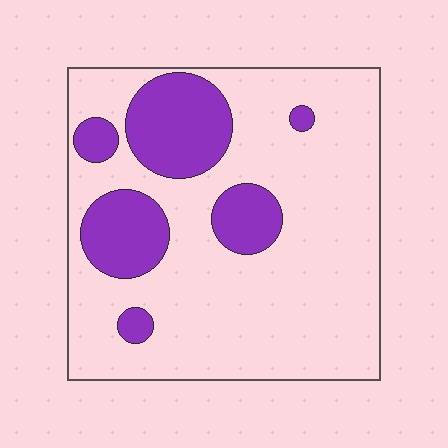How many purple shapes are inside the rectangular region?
6.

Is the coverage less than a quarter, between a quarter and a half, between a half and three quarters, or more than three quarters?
Less than a quarter.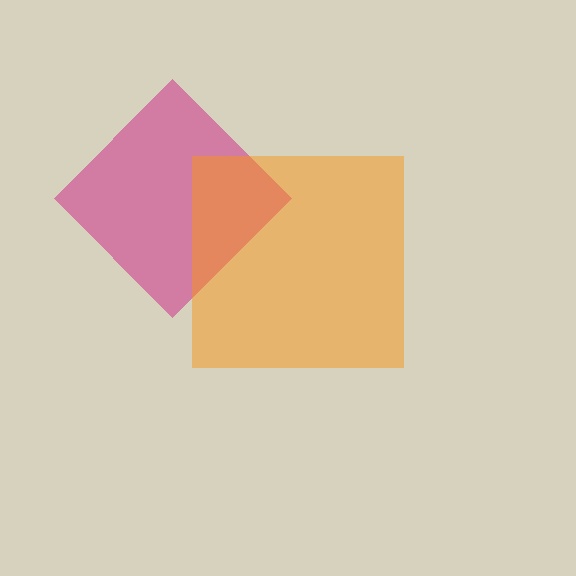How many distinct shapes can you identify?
There are 2 distinct shapes: a magenta diamond, an orange square.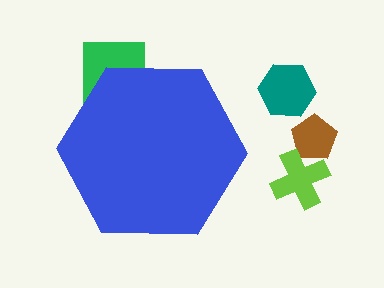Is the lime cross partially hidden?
No, the lime cross is fully visible.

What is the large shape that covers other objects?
A blue hexagon.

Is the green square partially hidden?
Yes, the green square is partially hidden behind the blue hexagon.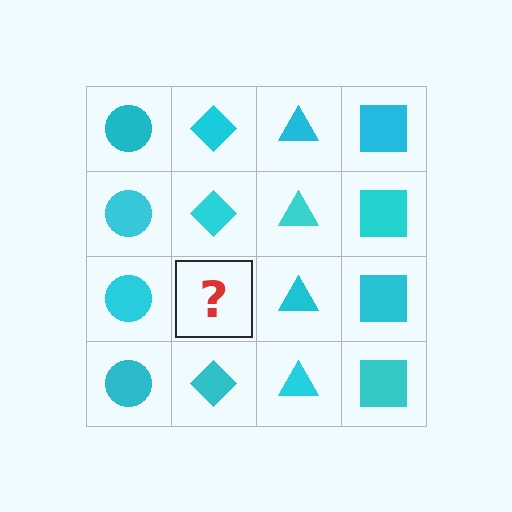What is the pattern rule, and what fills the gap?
The rule is that each column has a consistent shape. The gap should be filled with a cyan diamond.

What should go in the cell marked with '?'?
The missing cell should contain a cyan diamond.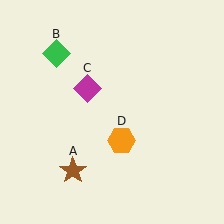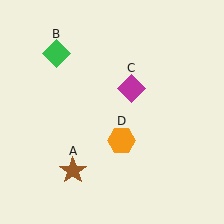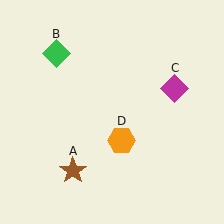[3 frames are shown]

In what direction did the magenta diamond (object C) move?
The magenta diamond (object C) moved right.